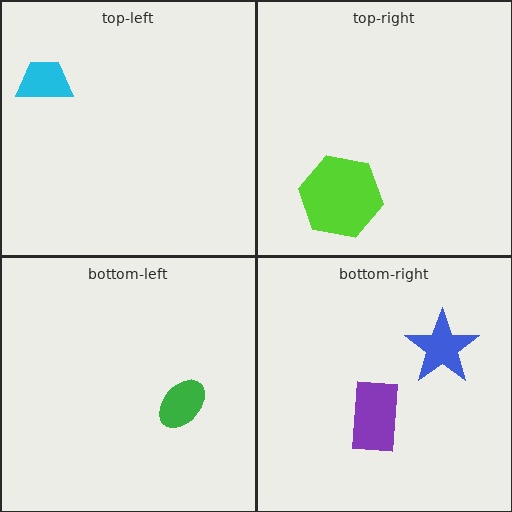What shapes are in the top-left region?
The cyan trapezoid.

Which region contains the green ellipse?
The bottom-left region.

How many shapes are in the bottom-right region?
2.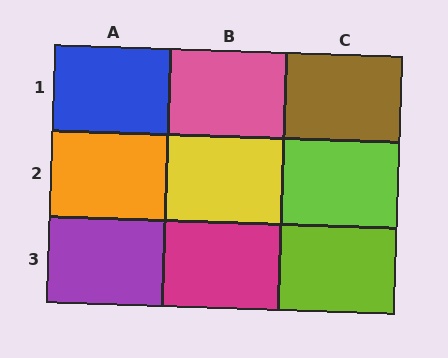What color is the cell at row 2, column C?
Lime.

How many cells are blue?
1 cell is blue.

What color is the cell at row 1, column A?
Blue.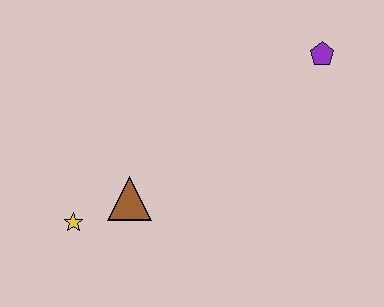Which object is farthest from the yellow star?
The purple pentagon is farthest from the yellow star.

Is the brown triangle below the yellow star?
No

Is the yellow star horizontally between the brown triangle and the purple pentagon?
No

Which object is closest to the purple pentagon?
The brown triangle is closest to the purple pentagon.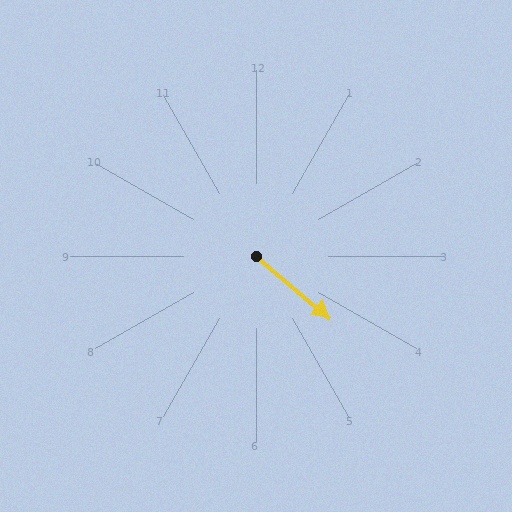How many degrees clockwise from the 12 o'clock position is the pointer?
Approximately 130 degrees.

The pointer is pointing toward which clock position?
Roughly 4 o'clock.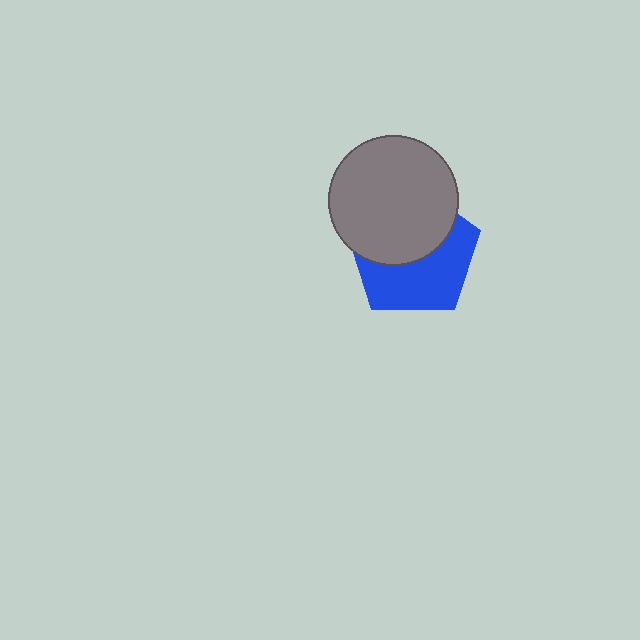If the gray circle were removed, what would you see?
You would see the complete blue pentagon.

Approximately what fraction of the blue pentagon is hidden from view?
Roughly 49% of the blue pentagon is hidden behind the gray circle.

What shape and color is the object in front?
The object in front is a gray circle.